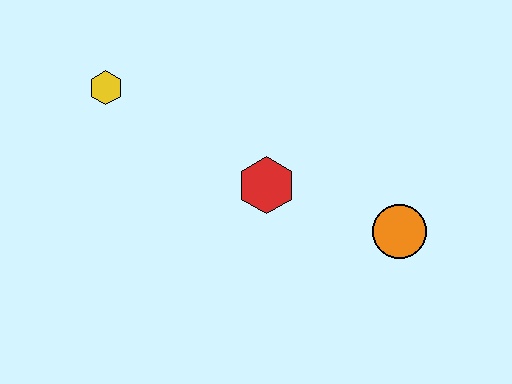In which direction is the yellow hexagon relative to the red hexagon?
The yellow hexagon is to the left of the red hexagon.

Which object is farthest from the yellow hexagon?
The orange circle is farthest from the yellow hexagon.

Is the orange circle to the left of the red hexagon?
No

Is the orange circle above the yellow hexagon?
No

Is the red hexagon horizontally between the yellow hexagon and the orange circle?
Yes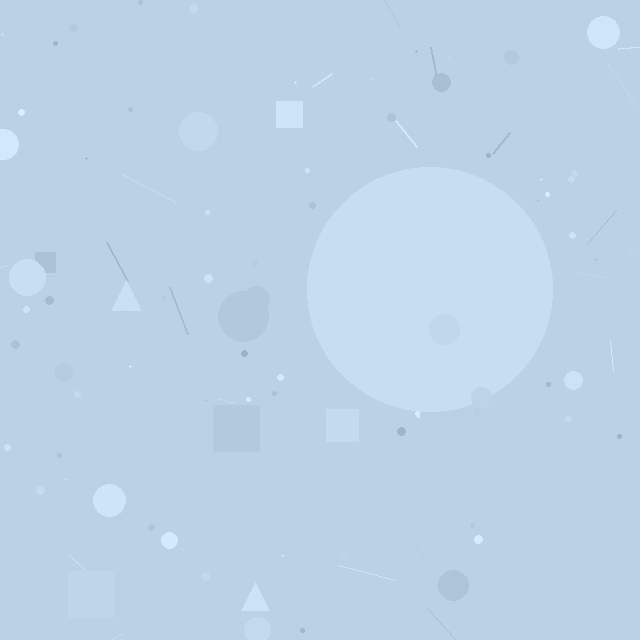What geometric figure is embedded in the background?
A circle is embedded in the background.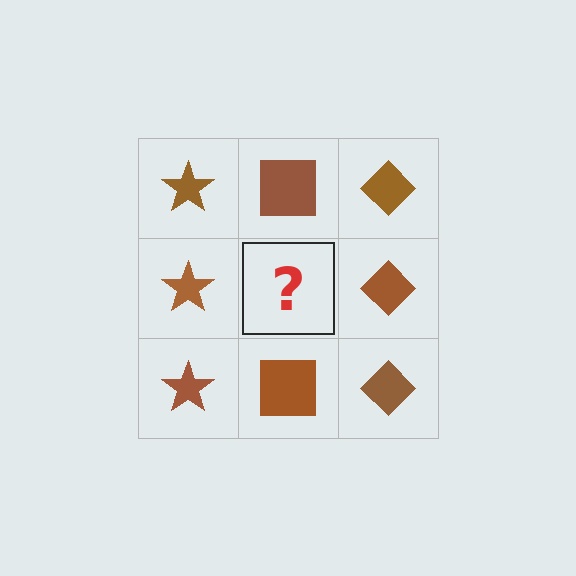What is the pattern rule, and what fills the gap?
The rule is that each column has a consistent shape. The gap should be filled with a brown square.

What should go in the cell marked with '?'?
The missing cell should contain a brown square.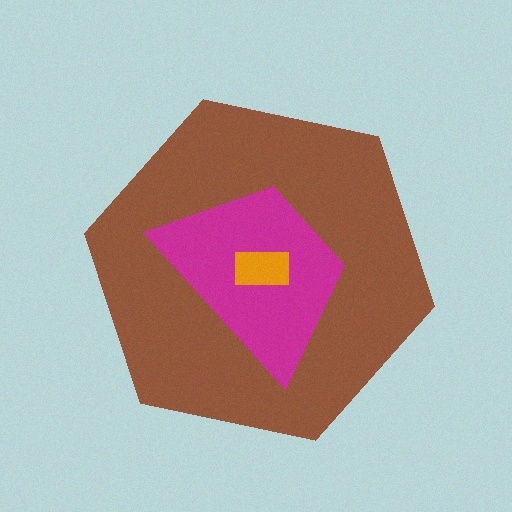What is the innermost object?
The orange rectangle.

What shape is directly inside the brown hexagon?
The magenta trapezoid.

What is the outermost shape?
The brown hexagon.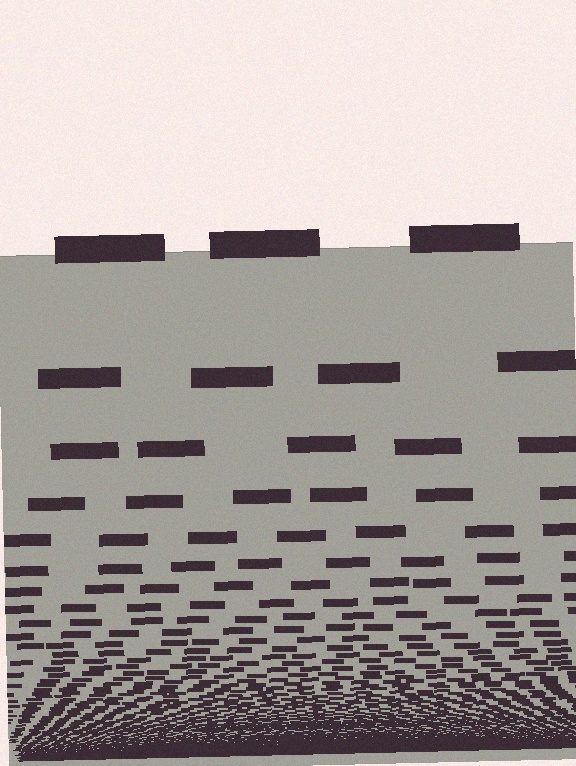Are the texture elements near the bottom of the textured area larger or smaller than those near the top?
Smaller. The gradient is inverted — elements near the bottom are smaller and denser.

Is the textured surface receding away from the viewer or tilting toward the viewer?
The surface appears to tilt toward the viewer. Texture elements get larger and sparser toward the top.